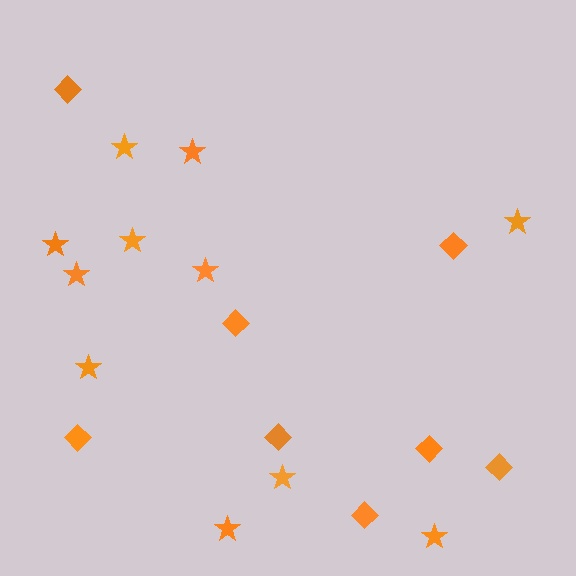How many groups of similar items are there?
There are 2 groups: one group of stars (11) and one group of diamonds (8).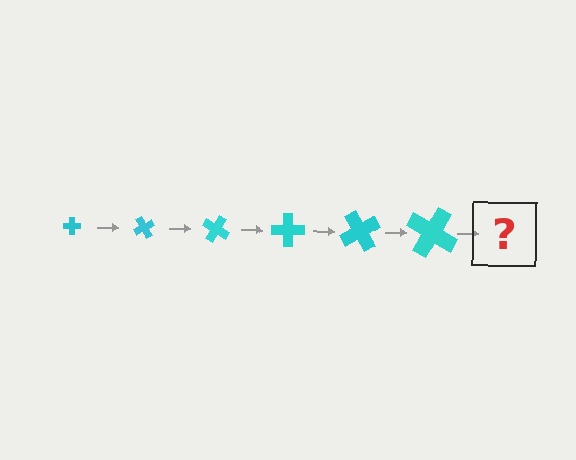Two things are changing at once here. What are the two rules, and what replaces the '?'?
The two rules are that the cross grows larger each step and it rotates 60 degrees each step. The '?' should be a cross, larger than the previous one and rotated 360 degrees from the start.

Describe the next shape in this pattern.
It should be a cross, larger than the previous one and rotated 360 degrees from the start.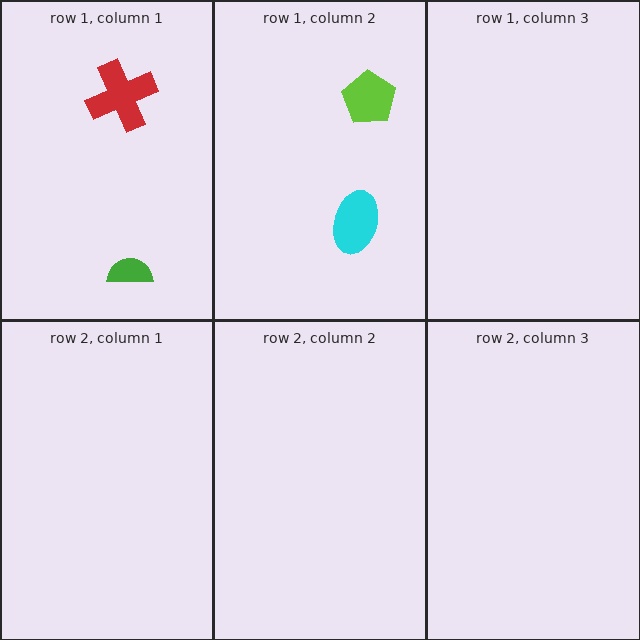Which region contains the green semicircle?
The row 1, column 1 region.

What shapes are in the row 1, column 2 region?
The lime pentagon, the cyan ellipse.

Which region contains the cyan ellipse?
The row 1, column 2 region.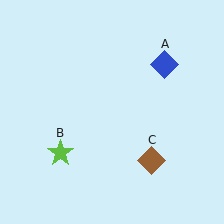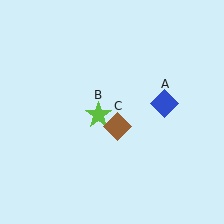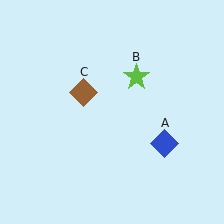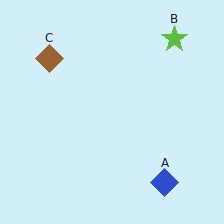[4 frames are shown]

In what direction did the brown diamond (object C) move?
The brown diamond (object C) moved up and to the left.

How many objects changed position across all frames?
3 objects changed position: blue diamond (object A), lime star (object B), brown diamond (object C).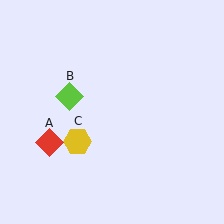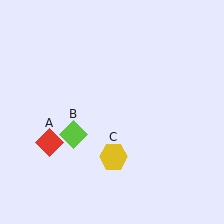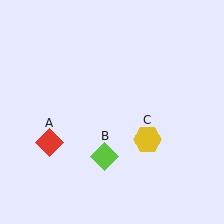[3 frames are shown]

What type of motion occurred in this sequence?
The lime diamond (object B), yellow hexagon (object C) rotated counterclockwise around the center of the scene.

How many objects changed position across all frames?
2 objects changed position: lime diamond (object B), yellow hexagon (object C).